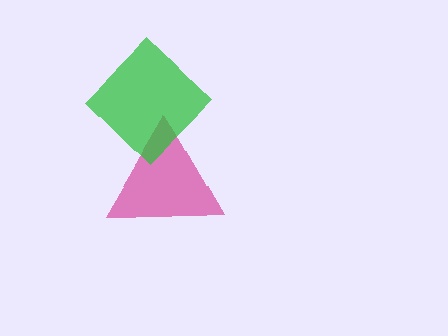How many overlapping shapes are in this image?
There are 2 overlapping shapes in the image.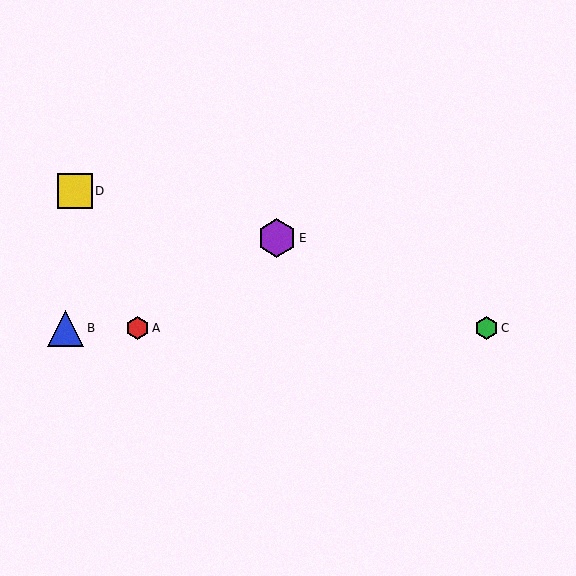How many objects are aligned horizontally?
3 objects (A, B, C) are aligned horizontally.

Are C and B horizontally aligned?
Yes, both are at y≈328.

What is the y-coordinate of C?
Object C is at y≈328.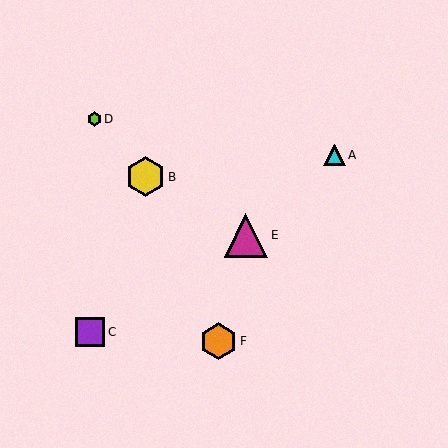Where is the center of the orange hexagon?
The center of the orange hexagon is at (219, 341).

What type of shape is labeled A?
Shape A is a cyan triangle.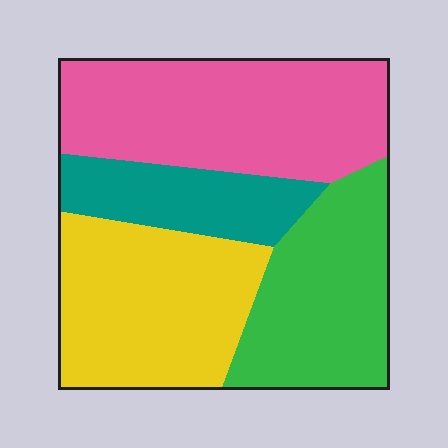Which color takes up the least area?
Teal, at roughly 15%.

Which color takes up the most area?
Pink, at roughly 35%.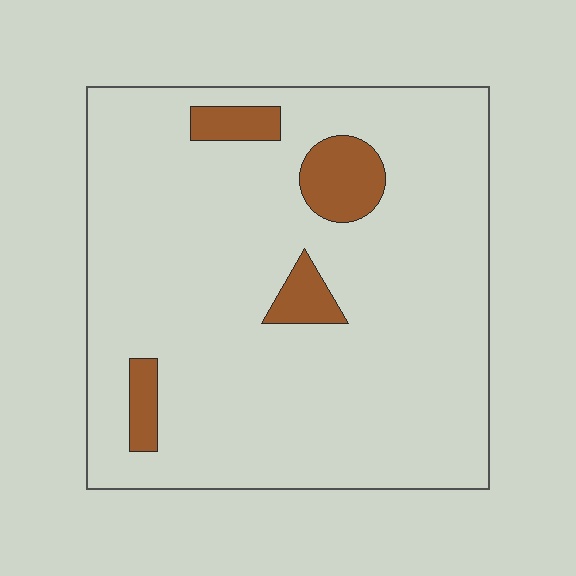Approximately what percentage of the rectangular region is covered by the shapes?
Approximately 10%.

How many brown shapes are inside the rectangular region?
4.